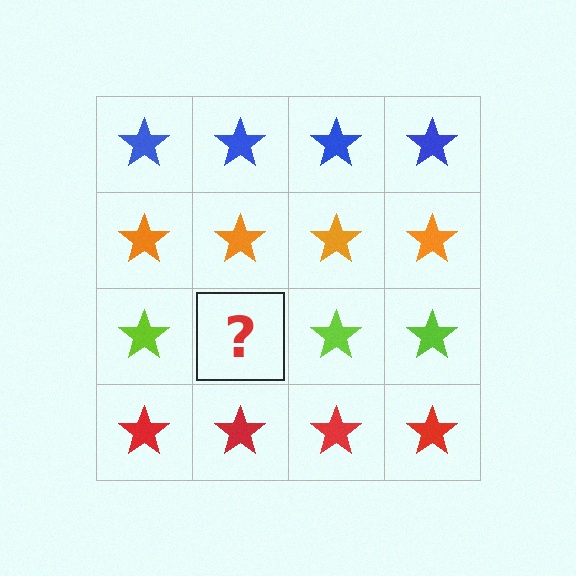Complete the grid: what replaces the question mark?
The question mark should be replaced with a lime star.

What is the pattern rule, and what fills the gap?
The rule is that each row has a consistent color. The gap should be filled with a lime star.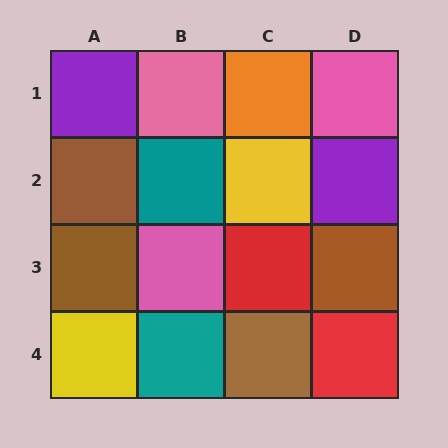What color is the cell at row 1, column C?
Orange.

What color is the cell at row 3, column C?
Red.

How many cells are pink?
3 cells are pink.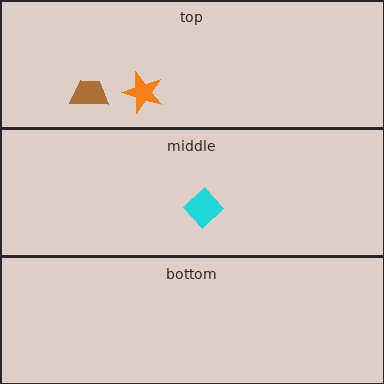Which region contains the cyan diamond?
The middle region.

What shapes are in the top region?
The orange star, the brown trapezoid.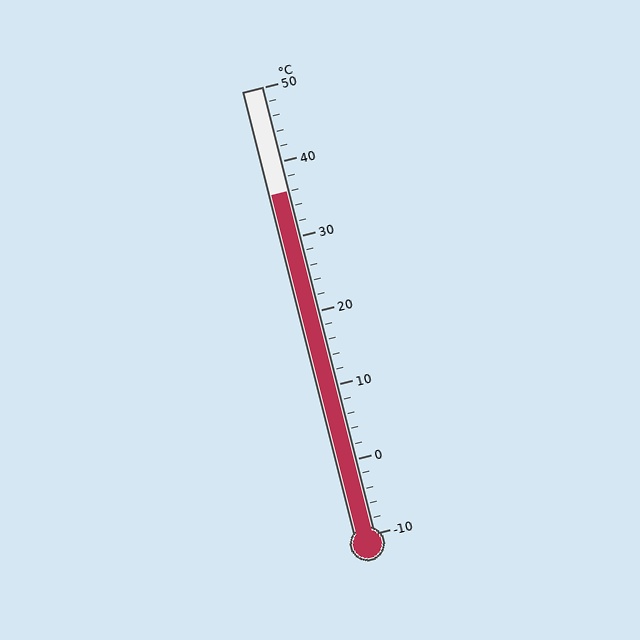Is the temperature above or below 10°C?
The temperature is above 10°C.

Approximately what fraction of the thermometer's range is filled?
The thermometer is filled to approximately 75% of its range.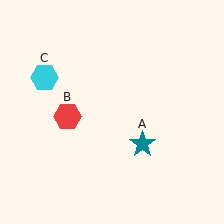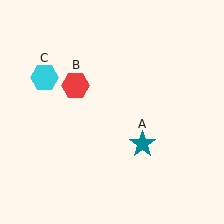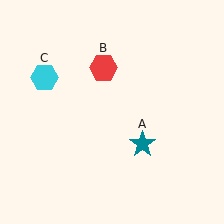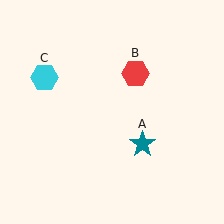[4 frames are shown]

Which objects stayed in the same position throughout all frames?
Teal star (object A) and cyan hexagon (object C) remained stationary.